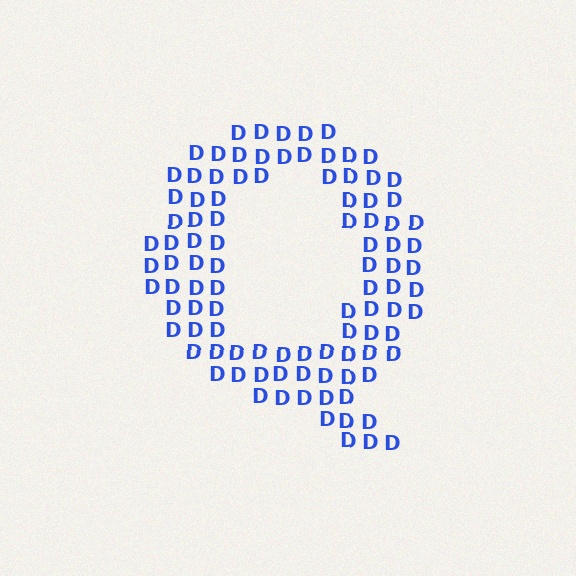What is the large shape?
The large shape is the letter Q.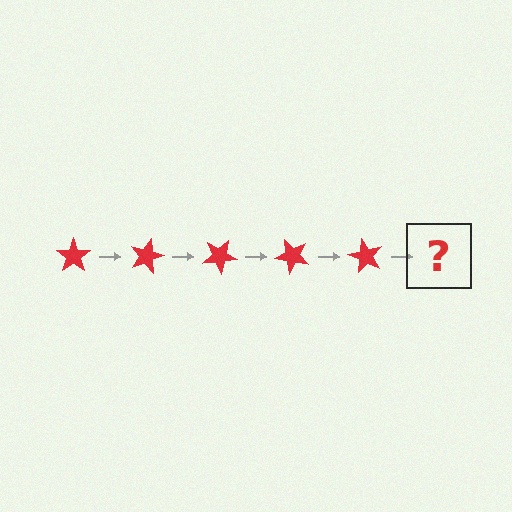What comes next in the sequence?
The next element should be a red star rotated 75 degrees.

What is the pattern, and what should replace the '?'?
The pattern is that the star rotates 15 degrees each step. The '?' should be a red star rotated 75 degrees.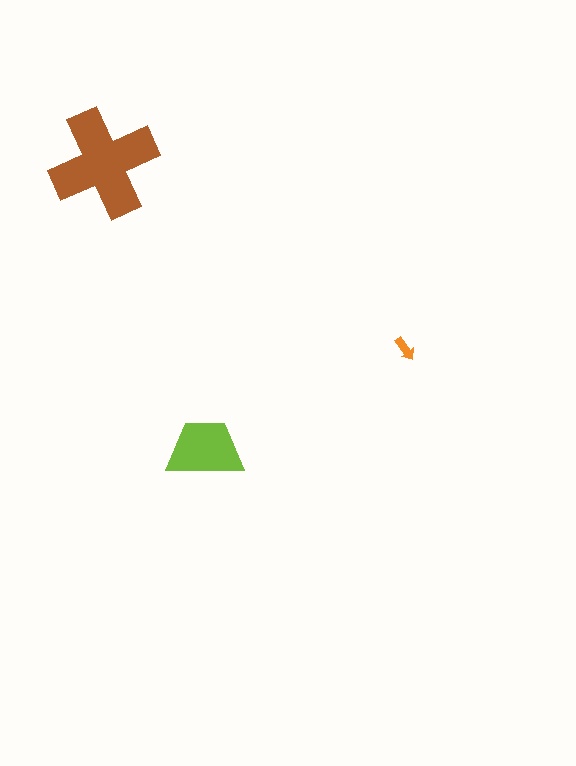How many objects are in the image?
There are 3 objects in the image.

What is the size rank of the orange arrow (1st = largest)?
3rd.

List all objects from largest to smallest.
The brown cross, the lime trapezoid, the orange arrow.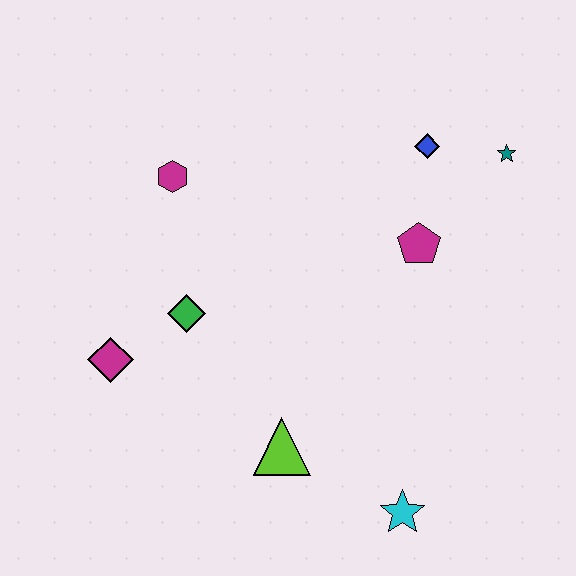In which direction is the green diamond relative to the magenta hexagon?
The green diamond is below the magenta hexagon.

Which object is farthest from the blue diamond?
The magenta diamond is farthest from the blue diamond.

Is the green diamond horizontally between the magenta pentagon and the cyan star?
No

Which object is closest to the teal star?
The blue diamond is closest to the teal star.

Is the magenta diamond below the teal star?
Yes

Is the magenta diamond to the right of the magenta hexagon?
No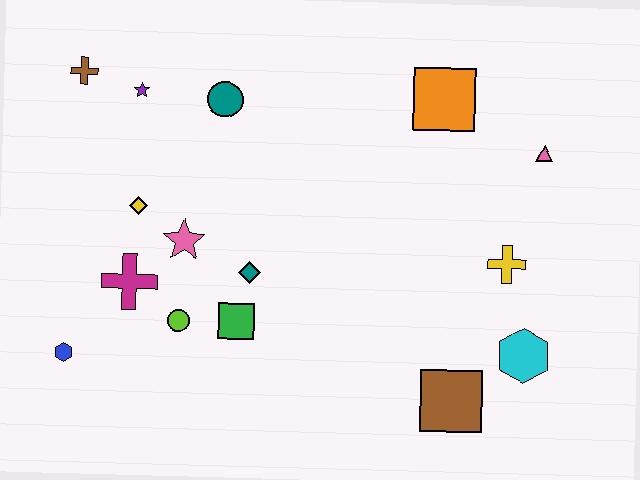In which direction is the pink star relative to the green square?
The pink star is above the green square.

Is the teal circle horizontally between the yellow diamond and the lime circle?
No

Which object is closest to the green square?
The teal diamond is closest to the green square.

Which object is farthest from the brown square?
The brown cross is farthest from the brown square.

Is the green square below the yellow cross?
Yes